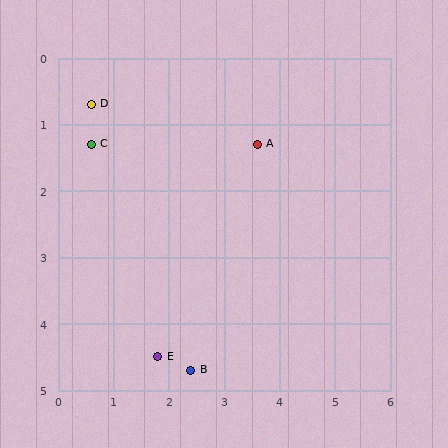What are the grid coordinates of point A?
Point A is at approximately (3.6, 1.3).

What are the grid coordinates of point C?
Point C is at approximately (0.6, 1.3).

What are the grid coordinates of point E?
Point E is at approximately (1.8, 4.5).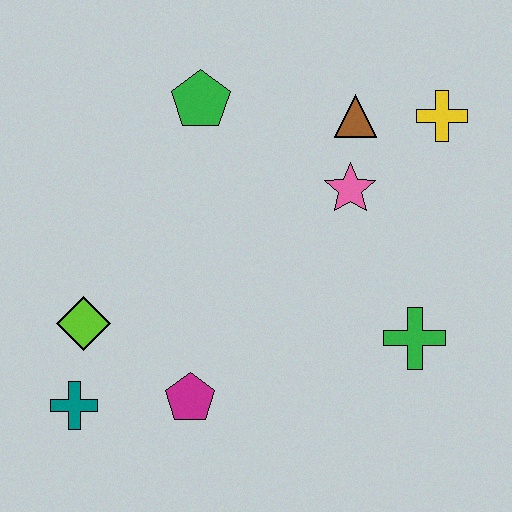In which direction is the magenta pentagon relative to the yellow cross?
The magenta pentagon is below the yellow cross.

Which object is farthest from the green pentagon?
The teal cross is farthest from the green pentagon.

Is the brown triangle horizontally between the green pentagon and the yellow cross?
Yes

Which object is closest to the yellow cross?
The brown triangle is closest to the yellow cross.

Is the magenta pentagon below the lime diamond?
Yes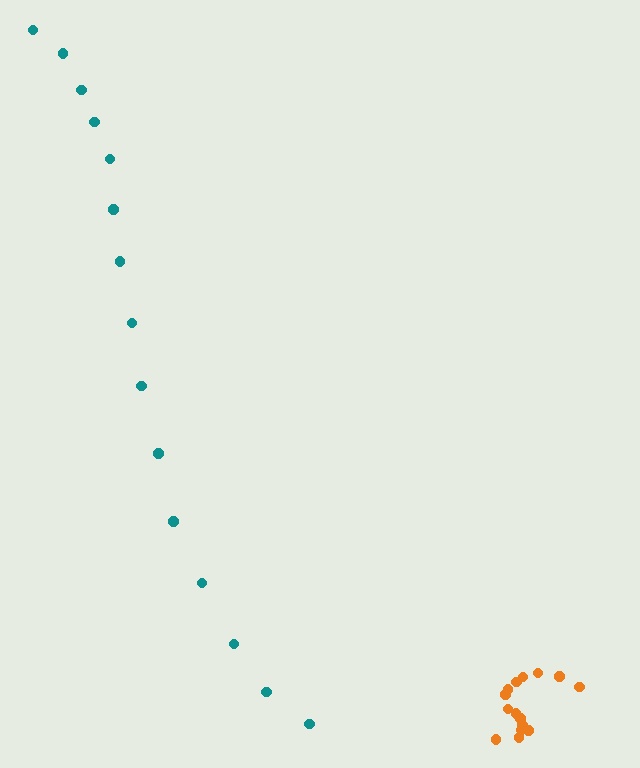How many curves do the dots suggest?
There are 2 distinct paths.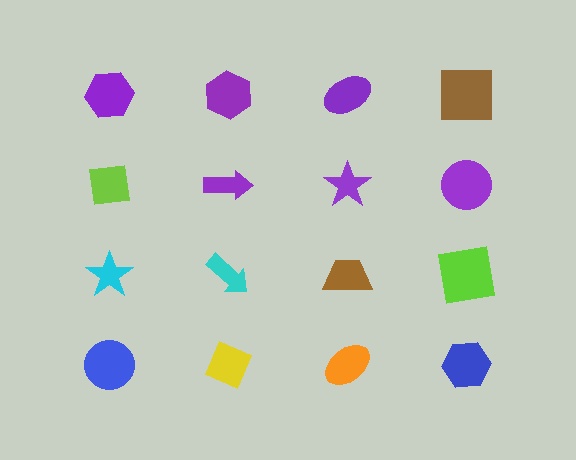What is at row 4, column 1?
A blue circle.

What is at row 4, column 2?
A yellow diamond.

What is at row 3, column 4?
A lime square.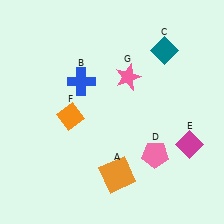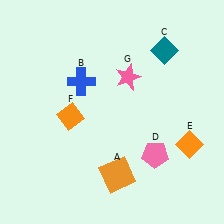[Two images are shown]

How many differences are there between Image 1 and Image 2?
There is 1 difference between the two images.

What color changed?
The diamond (E) changed from magenta in Image 1 to orange in Image 2.